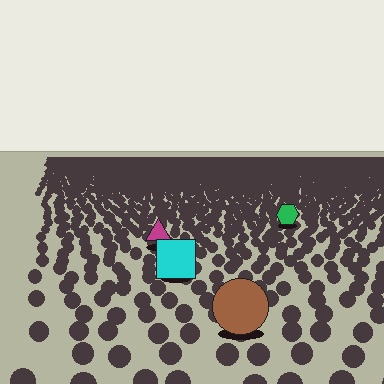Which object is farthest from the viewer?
The green hexagon is farthest from the viewer. It appears smaller and the ground texture around it is denser.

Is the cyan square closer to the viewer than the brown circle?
No. The brown circle is closer — you can tell from the texture gradient: the ground texture is coarser near it.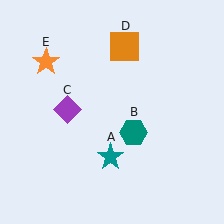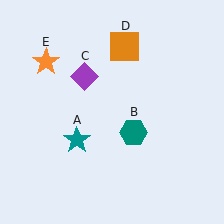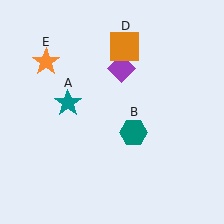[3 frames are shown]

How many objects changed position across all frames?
2 objects changed position: teal star (object A), purple diamond (object C).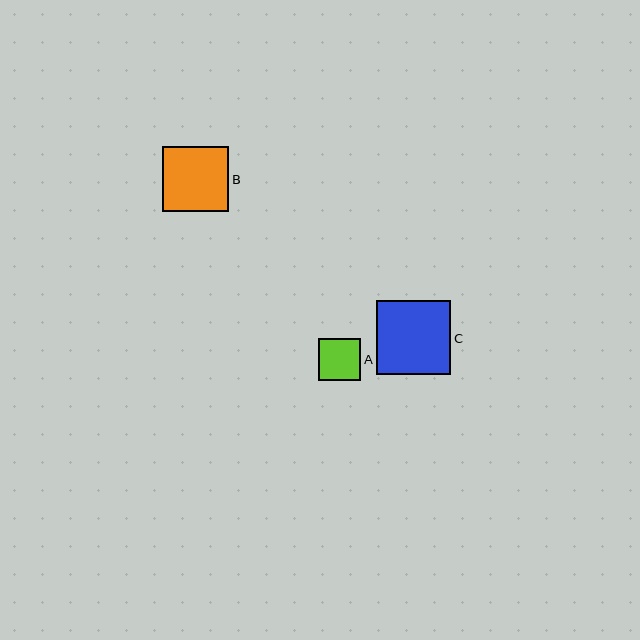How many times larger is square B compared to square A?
Square B is approximately 1.6 times the size of square A.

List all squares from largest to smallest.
From largest to smallest: C, B, A.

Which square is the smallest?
Square A is the smallest with a size of approximately 42 pixels.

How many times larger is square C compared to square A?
Square C is approximately 1.8 times the size of square A.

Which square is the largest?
Square C is the largest with a size of approximately 74 pixels.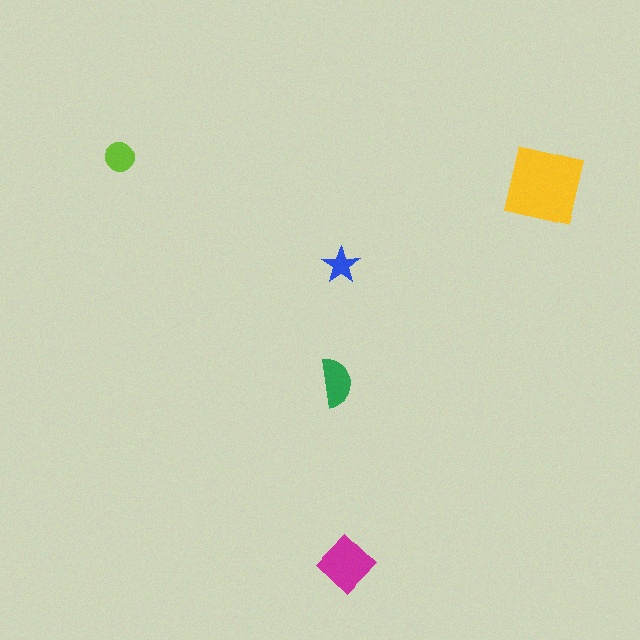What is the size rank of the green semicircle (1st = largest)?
3rd.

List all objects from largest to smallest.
The yellow square, the magenta diamond, the green semicircle, the lime circle, the blue star.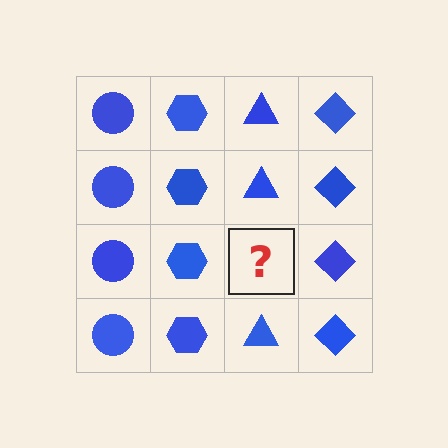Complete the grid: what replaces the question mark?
The question mark should be replaced with a blue triangle.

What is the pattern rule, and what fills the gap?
The rule is that each column has a consistent shape. The gap should be filled with a blue triangle.